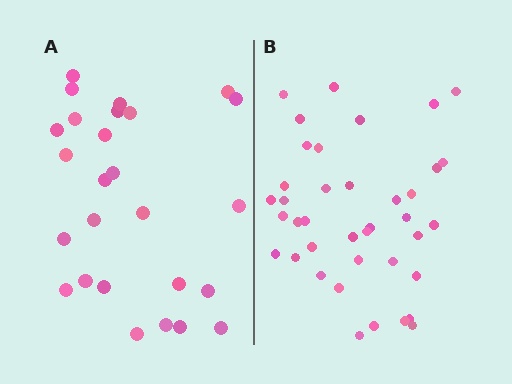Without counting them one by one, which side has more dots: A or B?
Region B (the right region) has more dots.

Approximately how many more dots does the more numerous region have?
Region B has approximately 15 more dots than region A.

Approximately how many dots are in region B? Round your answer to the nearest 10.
About 40 dots. (The exact count is 39, which rounds to 40.)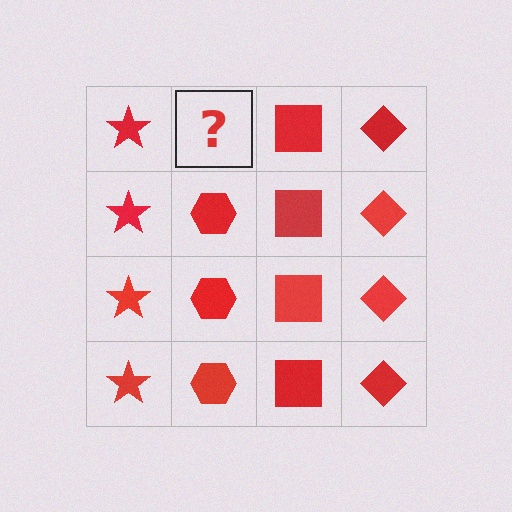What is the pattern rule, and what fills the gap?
The rule is that each column has a consistent shape. The gap should be filled with a red hexagon.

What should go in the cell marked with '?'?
The missing cell should contain a red hexagon.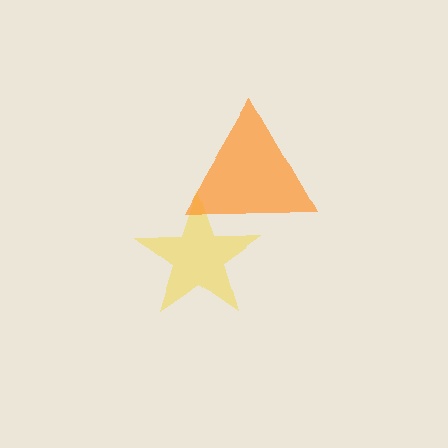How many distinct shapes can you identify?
There are 2 distinct shapes: a yellow star, an orange triangle.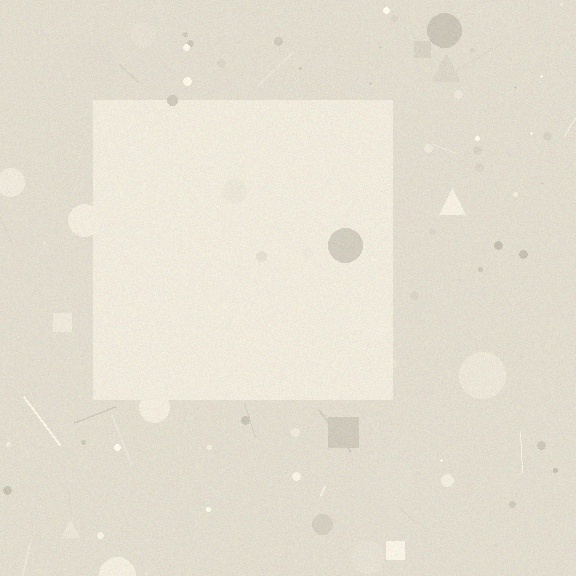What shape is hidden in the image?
A square is hidden in the image.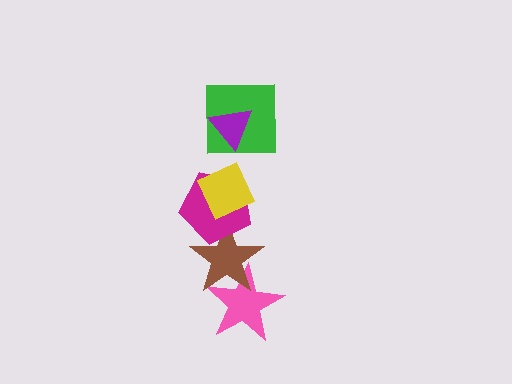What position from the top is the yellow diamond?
The yellow diamond is 3rd from the top.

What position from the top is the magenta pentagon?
The magenta pentagon is 4th from the top.